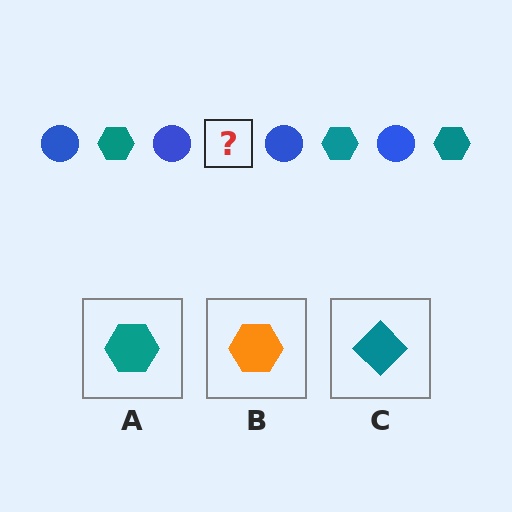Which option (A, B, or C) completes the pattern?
A.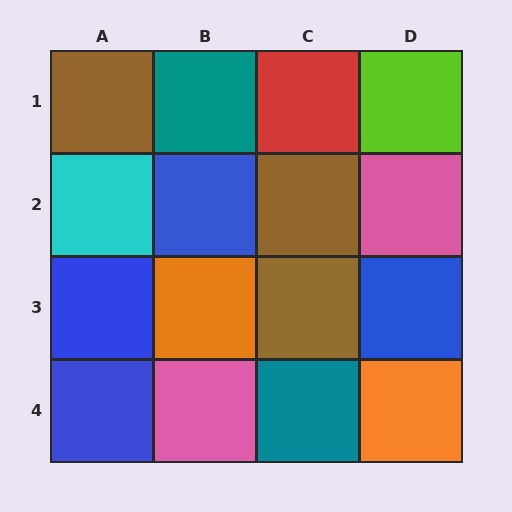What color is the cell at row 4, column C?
Teal.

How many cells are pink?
2 cells are pink.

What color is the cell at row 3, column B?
Orange.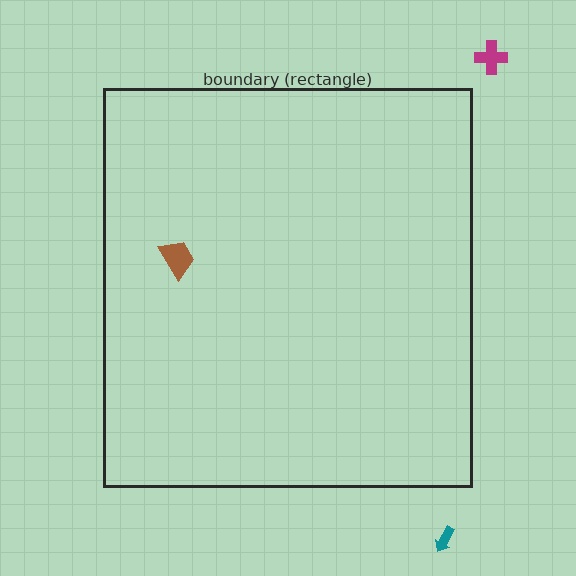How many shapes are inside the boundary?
1 inside, 2 outside.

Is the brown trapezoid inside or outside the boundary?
Inside.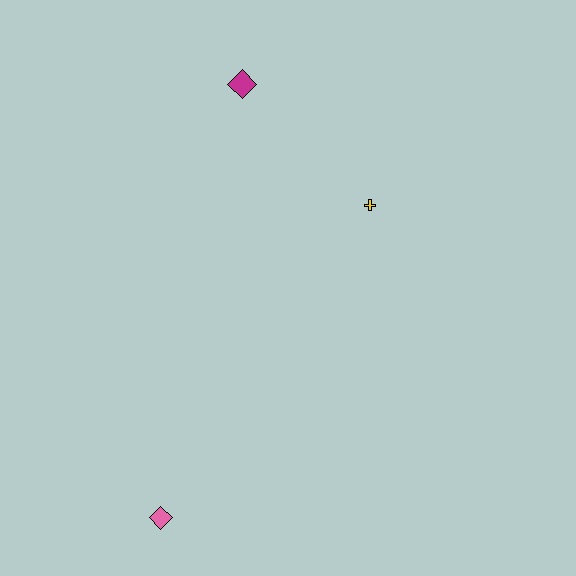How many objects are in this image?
There are 3 objects.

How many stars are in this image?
There are no stars.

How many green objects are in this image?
There are no green objects.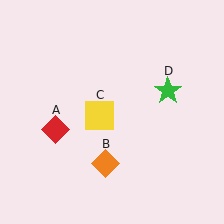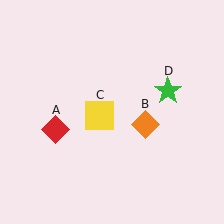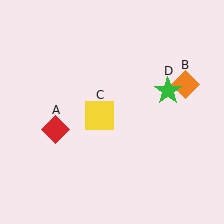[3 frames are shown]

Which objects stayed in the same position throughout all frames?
Red diamond (object A) and yellow square (object C) and green star (object D) remained stationary.